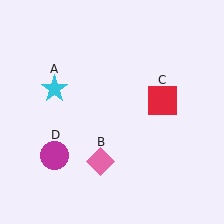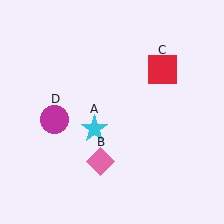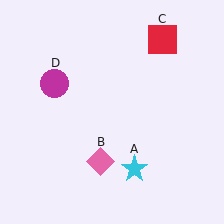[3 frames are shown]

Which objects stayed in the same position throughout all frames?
Pink diamond (object B) remained stationary.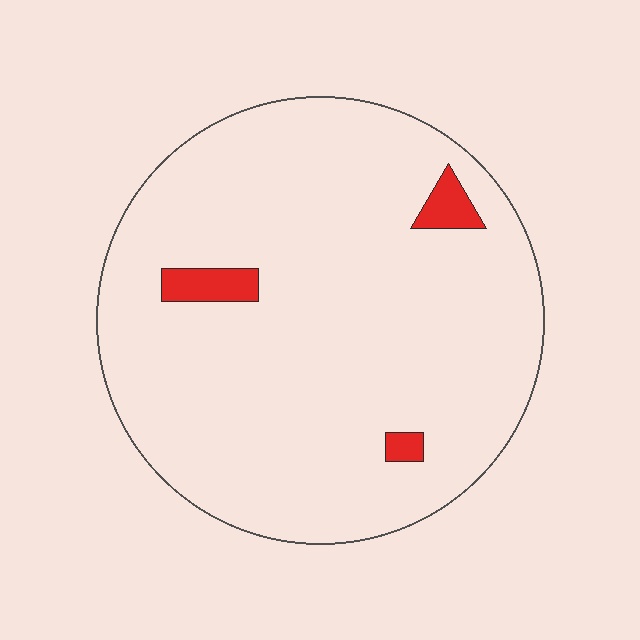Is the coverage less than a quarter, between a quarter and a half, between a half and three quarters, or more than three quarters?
Less than a quarter.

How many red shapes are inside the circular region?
3.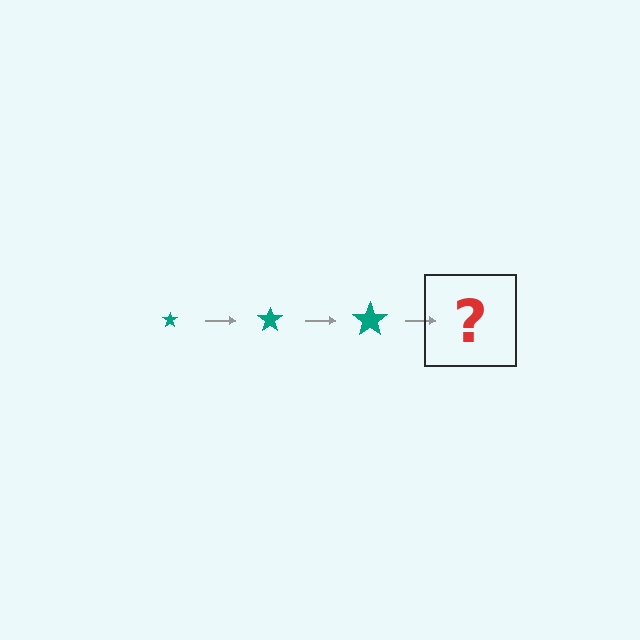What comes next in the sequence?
The next element should be a teal star, larger than the previous one.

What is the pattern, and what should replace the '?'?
The pattern is that the star gets progressively larger each step. The '?' should be a teal star, larger than the previous one.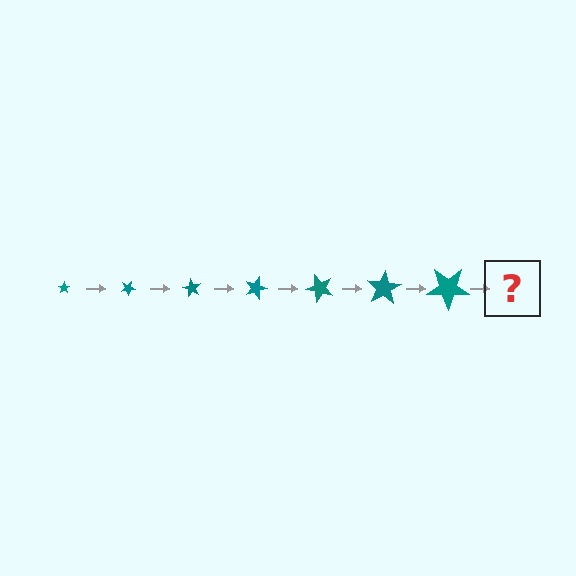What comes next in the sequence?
The next element should be a star, larger than the previous one and rotated 210 degrees from the start.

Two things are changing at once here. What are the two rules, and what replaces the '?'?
The two rules are that the star grows larger each step and it rotates 30 degrees each step. The '?' should be a star, larger than the previous one and rotated 210 degrees from the start.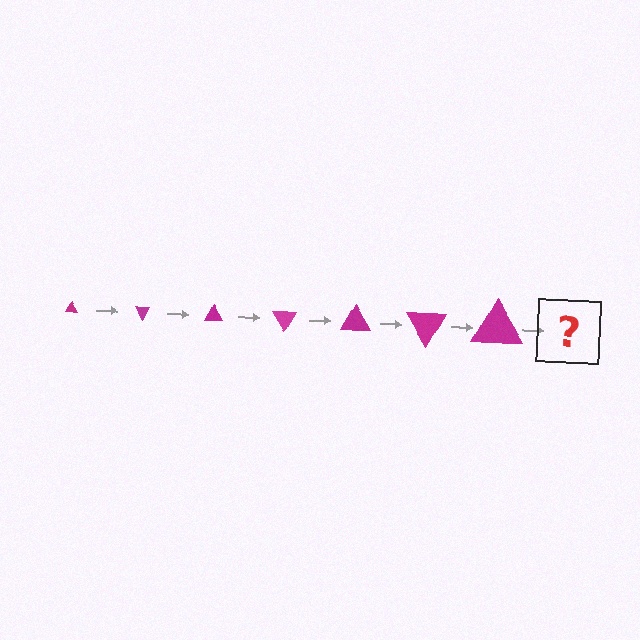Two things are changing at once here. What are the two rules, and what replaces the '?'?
The two rules are that the triangle grows larger each step and it rotates 60 degrees each step. The '?' should be a triangle, larger than the previous one and rotated 420 degrees from the start.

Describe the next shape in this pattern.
It should be a triangle, larger than the previous one and rotated 420 degrees from the start.